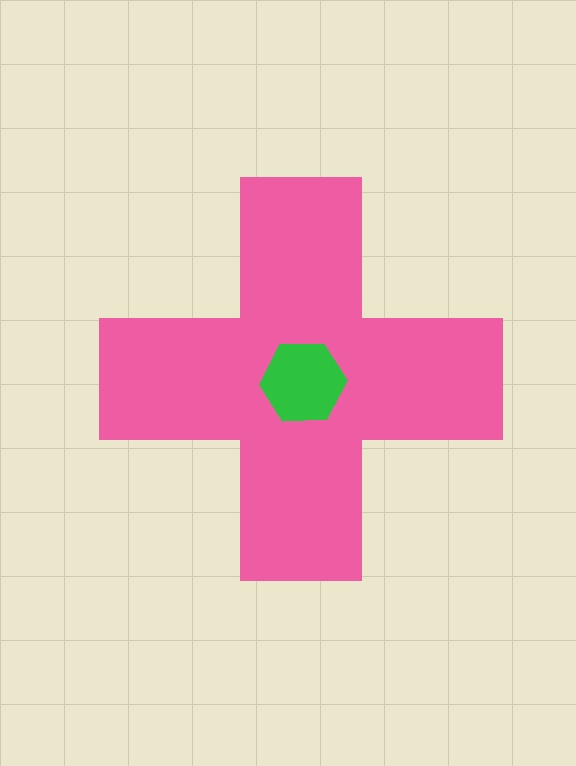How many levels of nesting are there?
2.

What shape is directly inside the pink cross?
The green hexagon.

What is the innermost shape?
The green hexagon.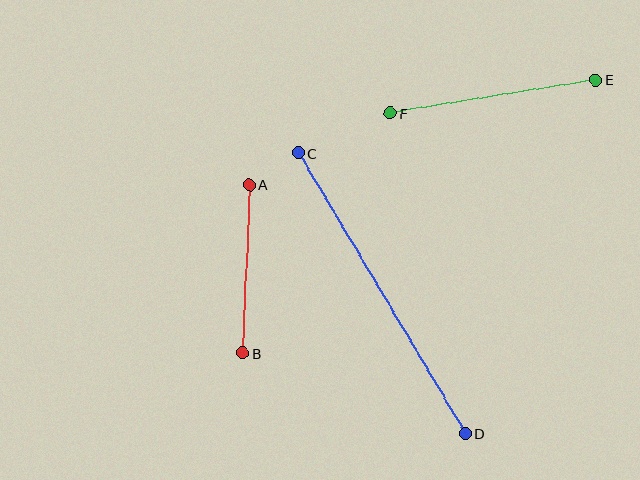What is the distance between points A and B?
The distance is approximately 169 pixels.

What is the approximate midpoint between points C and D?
The midpoint is at approximately (382, 293) pixels.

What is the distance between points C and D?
The distance is approximately 327 pixels.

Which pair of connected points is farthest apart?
Points C and D are farthest apart.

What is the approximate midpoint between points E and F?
The midpoint is at approximately (493, 96) pixels.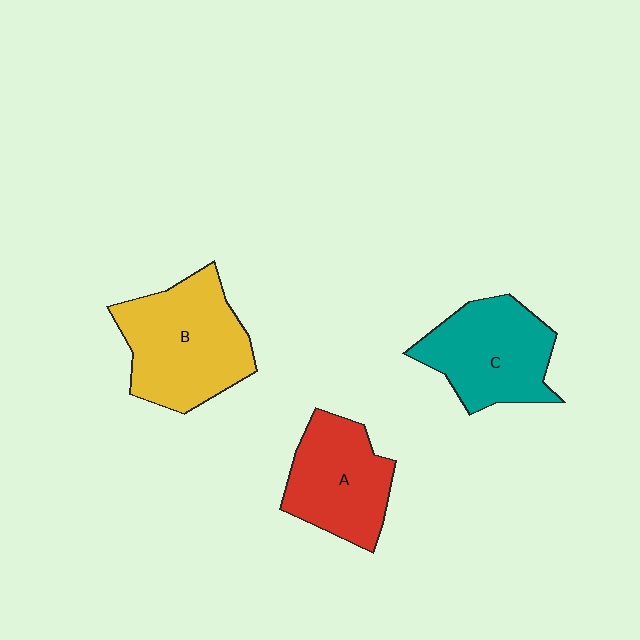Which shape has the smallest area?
Shape A (red).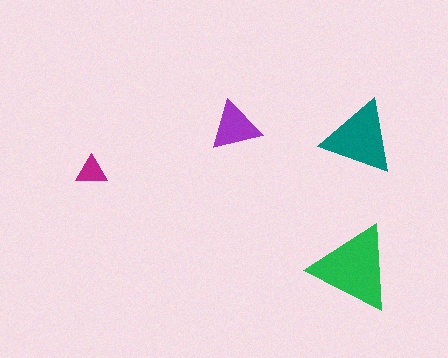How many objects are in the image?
There are 4 objects in the image.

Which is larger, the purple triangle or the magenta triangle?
The purple one.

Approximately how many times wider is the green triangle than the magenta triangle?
About 2.5 times wider.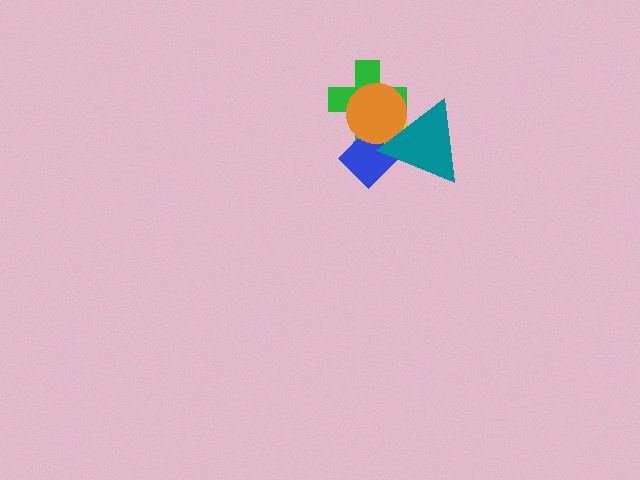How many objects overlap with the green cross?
4 objects overlap with the green cross.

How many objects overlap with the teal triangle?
4 objects overlap with the teal triangle.